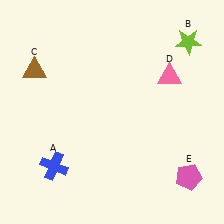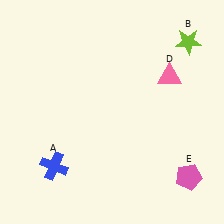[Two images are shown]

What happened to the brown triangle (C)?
The brown triangle (C) was removed in Image 2. It was in the top-left area of Image 1.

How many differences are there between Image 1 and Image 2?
There is 1 difference between the two images.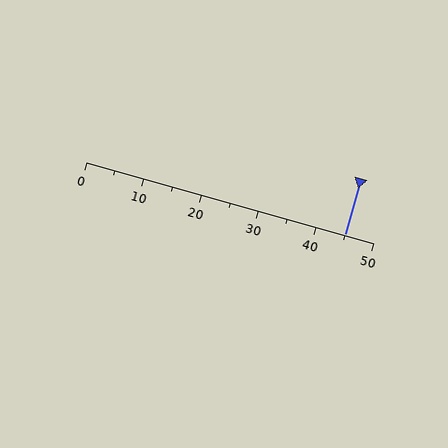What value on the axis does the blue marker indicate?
The marker indicates approximately 45.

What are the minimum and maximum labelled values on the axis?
The axis runs from 0 to 50.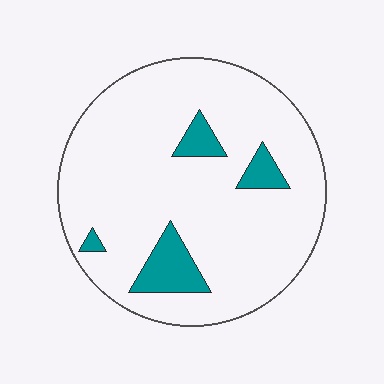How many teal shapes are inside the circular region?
4.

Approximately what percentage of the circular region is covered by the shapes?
Approximately 10%.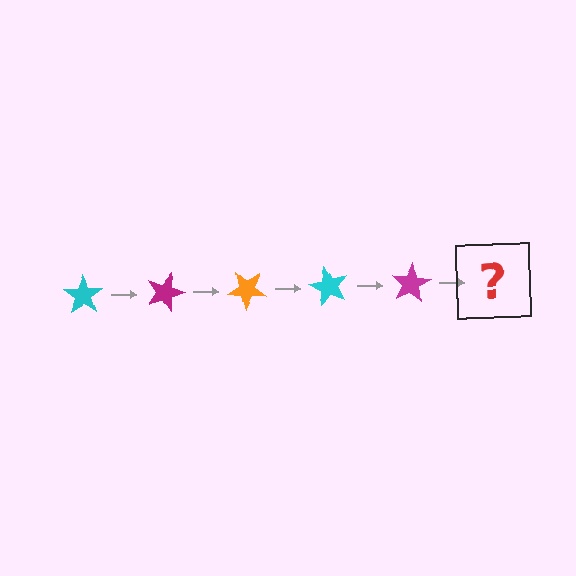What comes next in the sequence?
The next element should be an orange star, rotated 100 degrees from the start.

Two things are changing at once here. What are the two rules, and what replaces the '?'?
The two rules are that it rotates 20 degrees each step and the color cycles through cyan, magenta, and orange. The '?' should be an orange star, rotated 100 degrees from the start.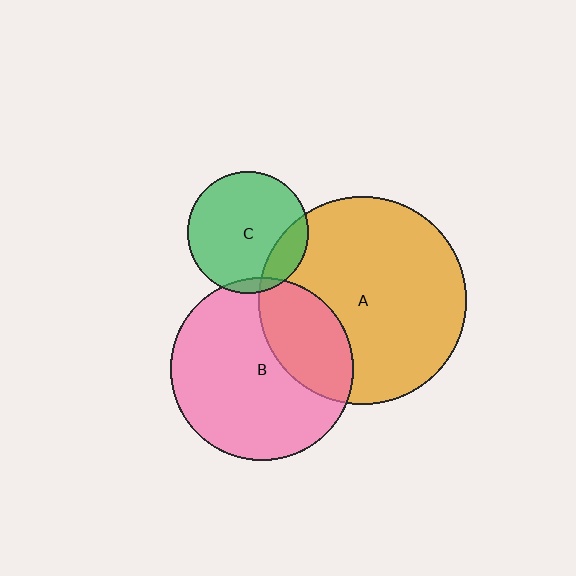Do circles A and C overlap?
Yes.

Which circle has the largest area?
Circle A (orange).